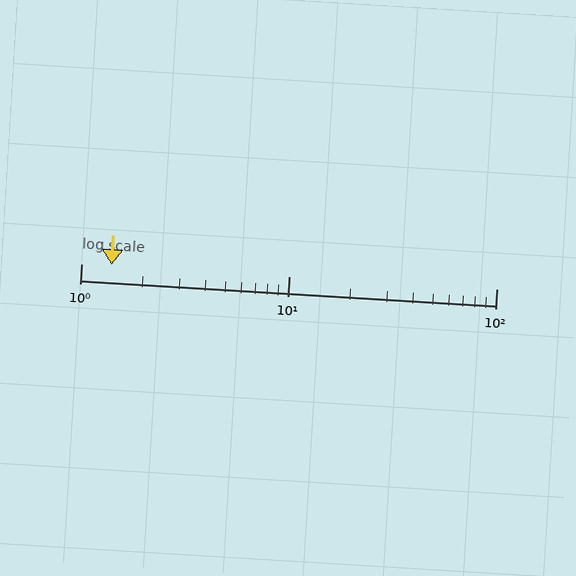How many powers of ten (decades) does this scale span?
The scale spans 2 decades, from 1 to 100.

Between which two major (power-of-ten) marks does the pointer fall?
The pointer is between 1 and 10.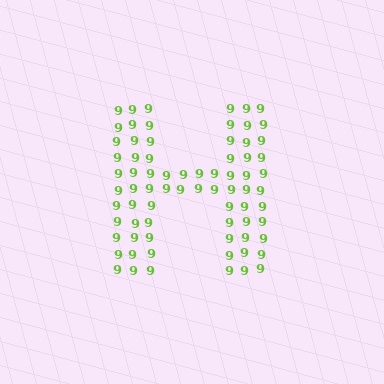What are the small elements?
The small elements are digit 9's.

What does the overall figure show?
The overall figure shows the letter H.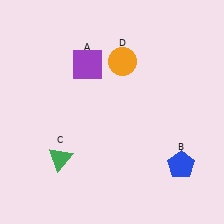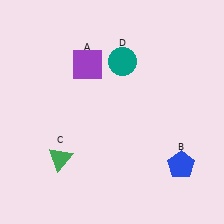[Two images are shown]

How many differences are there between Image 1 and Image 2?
There is 1 difference between the two images.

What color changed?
The circle (D) changed from orange in Image 1 to teal in Image 2.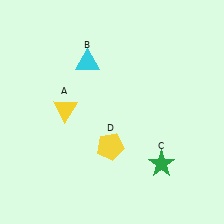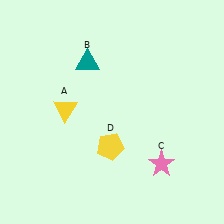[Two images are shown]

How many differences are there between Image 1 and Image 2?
There are 2 differences between the two images.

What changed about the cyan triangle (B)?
In Image 1, B is cyan. In Image 2, it changed to teal.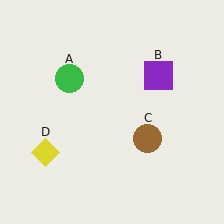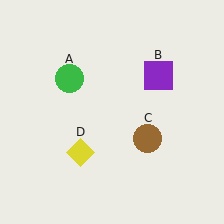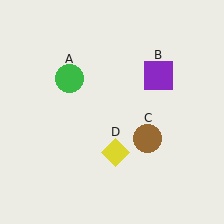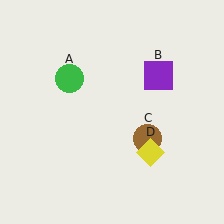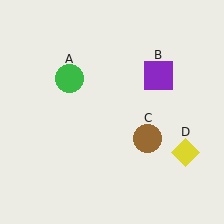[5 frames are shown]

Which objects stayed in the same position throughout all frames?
Green circle (object A) and purple square (object B) and brown circle (object C) remained stationary.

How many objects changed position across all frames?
1 object changed position: yellow diamond (object D).